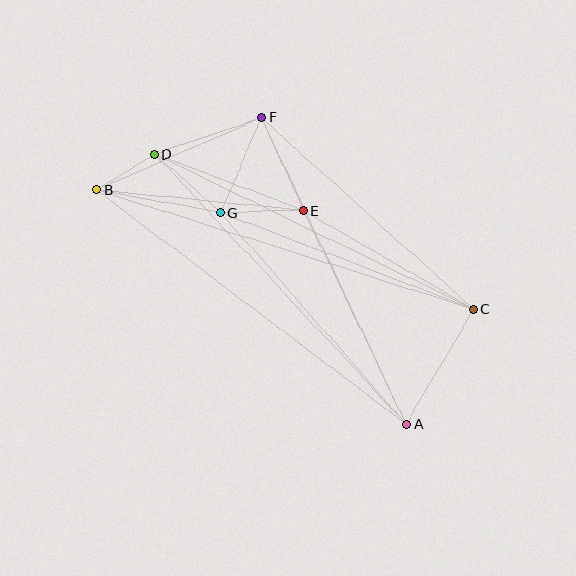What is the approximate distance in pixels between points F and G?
The distance between F and G is approximately 104 pixels.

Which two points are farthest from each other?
Points B and C are farthest from each other.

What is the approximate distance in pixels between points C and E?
The distance between C and E is approximately 197 pixels.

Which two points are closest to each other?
Points B and D are closest to each other.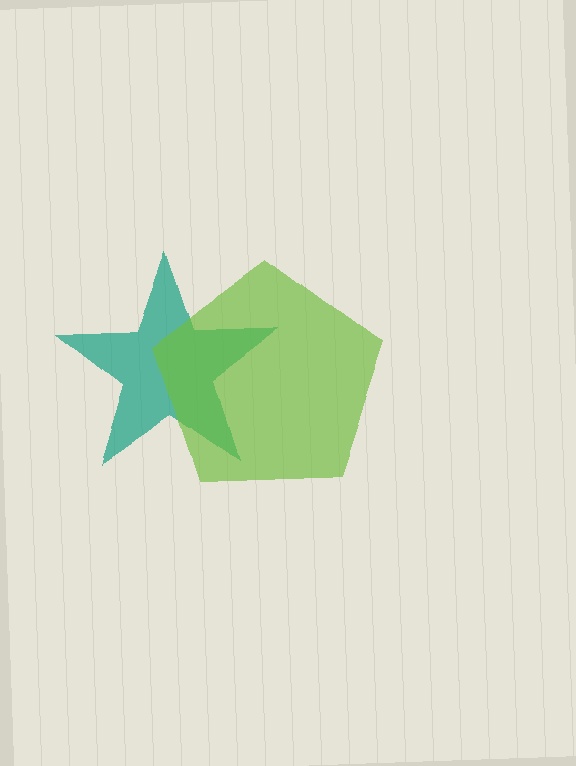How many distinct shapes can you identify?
There are 2 distinct shapes: a teal star, a lime pentagon.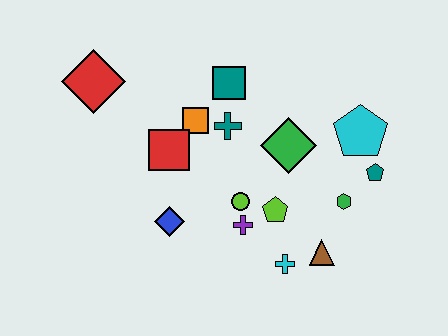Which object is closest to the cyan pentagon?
The teal pentagon is closest to the cyan pentagon.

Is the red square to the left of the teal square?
Yes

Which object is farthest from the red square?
The teal pentagon is farthest from the red square.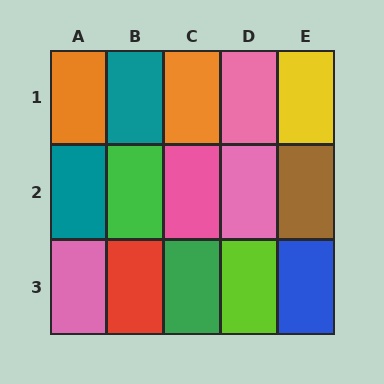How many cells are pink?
4 cells are pink.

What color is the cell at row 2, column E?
Brown.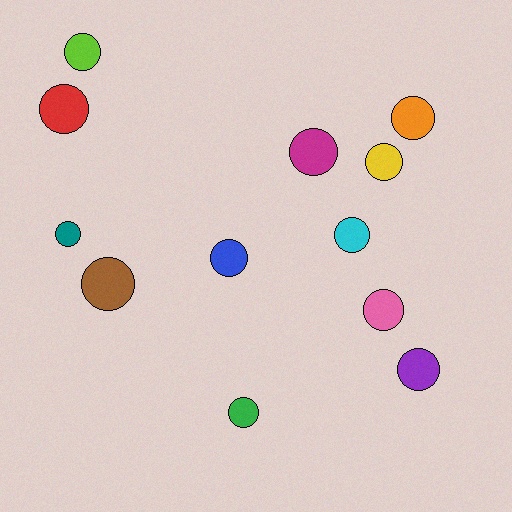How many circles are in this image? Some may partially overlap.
There are 12 circles.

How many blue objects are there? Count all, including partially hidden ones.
There is 1 blue object.